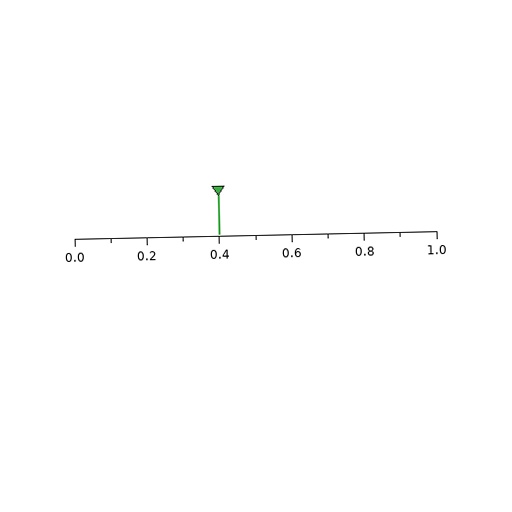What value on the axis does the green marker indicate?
The marker indicates approximately 0.4.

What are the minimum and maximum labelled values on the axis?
The axis runs from 0.0 to 1.0.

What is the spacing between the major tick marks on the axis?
The major ticks are spaced 0.2 apart.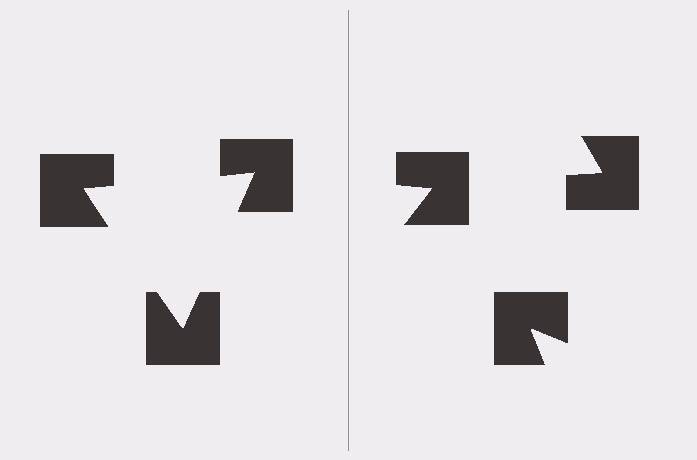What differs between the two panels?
The notched squares are positioned identically on both sides; only the wedge orientations differ. On the left they align to a triangle; on the right they are misaligned.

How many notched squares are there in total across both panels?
6 — 3 on each side.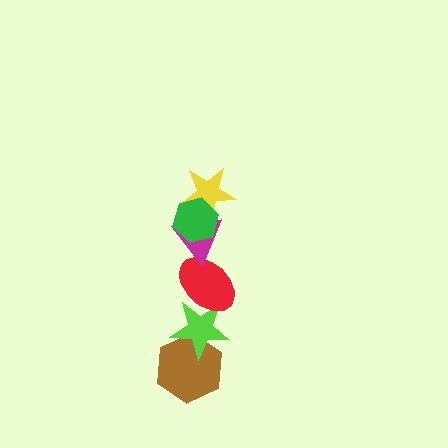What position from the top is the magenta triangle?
The magenta triangle is 3rd from the top.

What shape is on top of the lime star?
The red ellipse is on top of the lime star.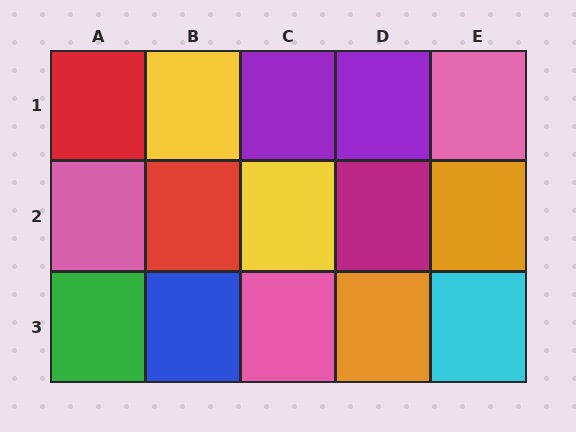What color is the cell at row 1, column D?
Purple.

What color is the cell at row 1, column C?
Purple.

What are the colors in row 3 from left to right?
Green, blue, pink, orange, cyan.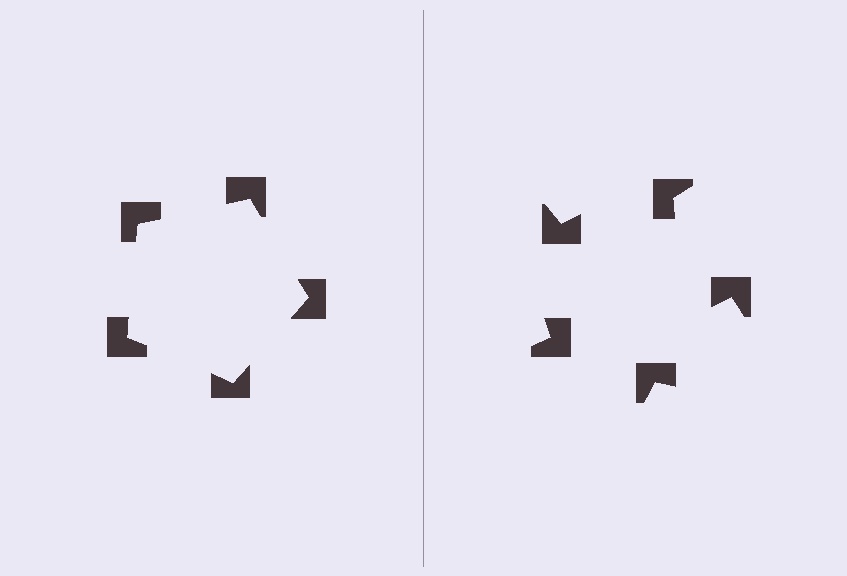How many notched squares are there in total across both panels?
10 — 5 on each side.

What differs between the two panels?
The notched squares are positioned identically on both sides; only the wedge orientations differ. On the left they align to a pentagon; on the right they are misaligned.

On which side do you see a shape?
An illusory pentagon appears on the left side. On the right side the wedge cuts are rotated, so no coherent shape forms.